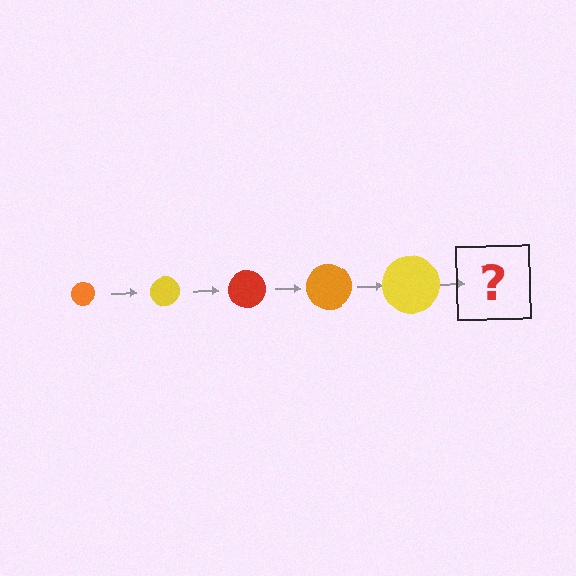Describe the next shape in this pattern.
It should be a red circle, larger than the previous one.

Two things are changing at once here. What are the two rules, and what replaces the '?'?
The two rules are that the circle grows larger each step and the color cycles through orange, yellow, and red. The '?' should be a red circle, larger than the previous one.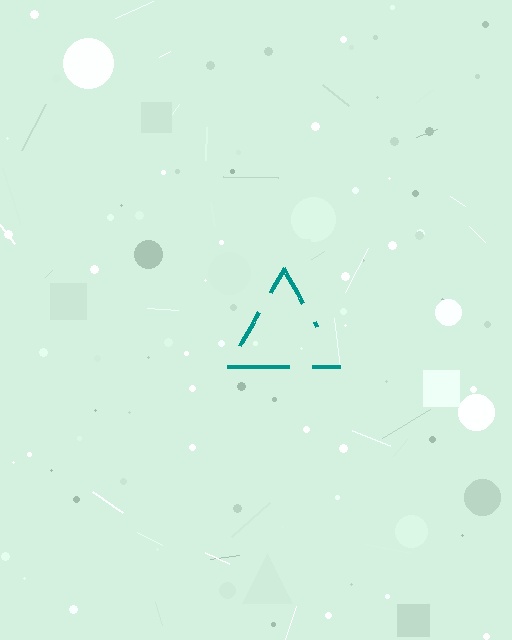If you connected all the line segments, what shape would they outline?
They would outline a triangle.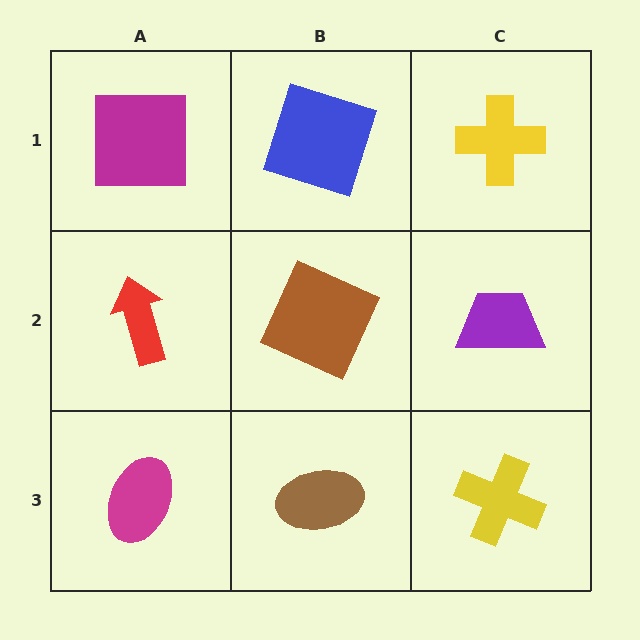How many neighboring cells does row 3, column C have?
2.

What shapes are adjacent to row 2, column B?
A blue square (row 1, column B), a brown ellipse (row 3, column B), a red arrow (row 2, column A), a purple trapezoid (row 2, column C).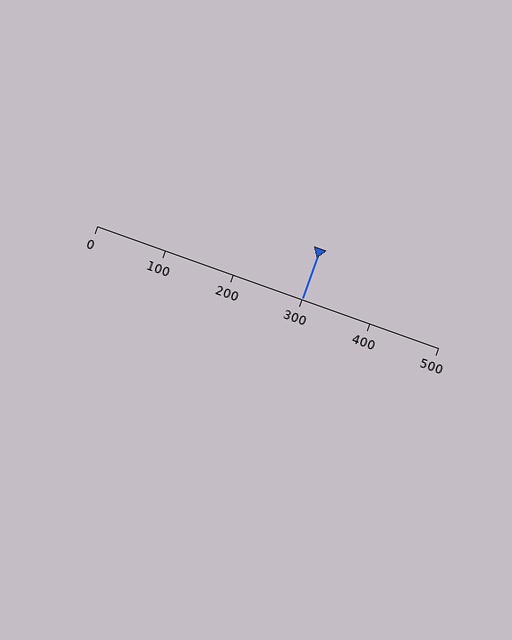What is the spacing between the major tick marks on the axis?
The major ticks are spaced 100 apart.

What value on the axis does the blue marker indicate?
The marker indicates approximately 300.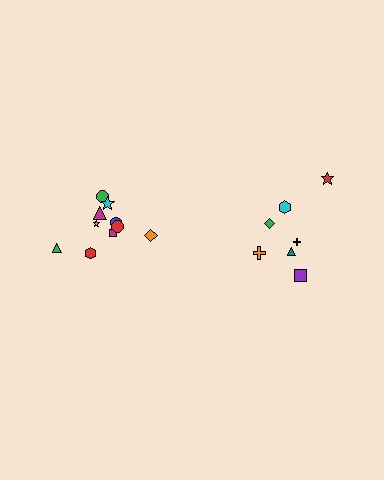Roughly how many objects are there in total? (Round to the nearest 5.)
Roughly 15 objects in total.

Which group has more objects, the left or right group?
The left group.